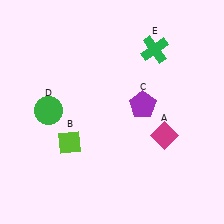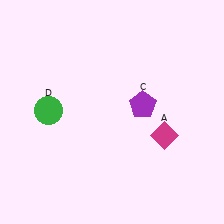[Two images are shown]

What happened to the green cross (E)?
The green cross (E) was removed in Image 2. It was in the top-right area of Image 1.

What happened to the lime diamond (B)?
The lime diamond (B) was removed in Image 2. It was in the bottom-left area of Image 1.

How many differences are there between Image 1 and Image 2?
There are 2 differences between the two images.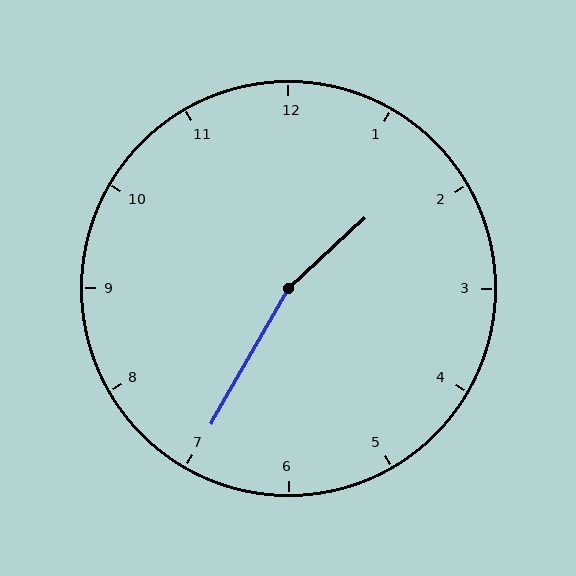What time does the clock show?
1:35.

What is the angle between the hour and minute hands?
Approximately 162 degrees.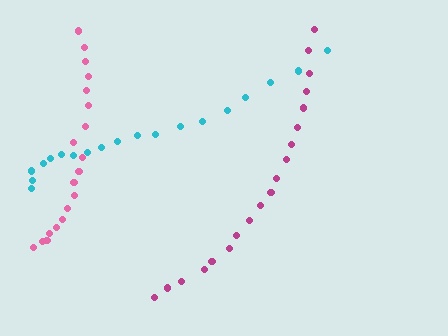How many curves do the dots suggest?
There are 3 distinct paths.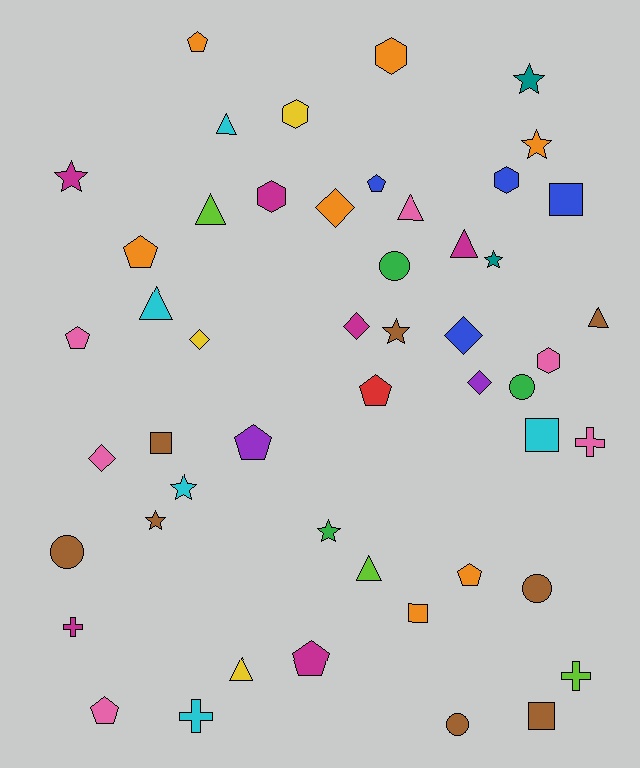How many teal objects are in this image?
There are 2 teal objects.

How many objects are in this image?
There are 50 objects.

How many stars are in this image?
There are 8 stars.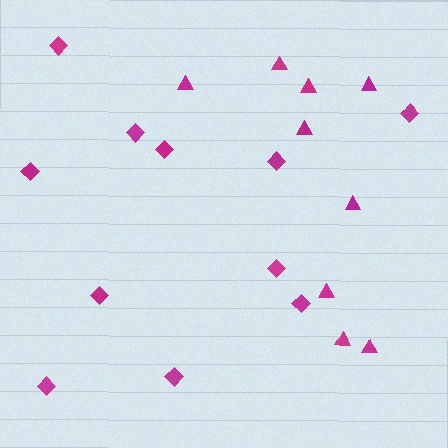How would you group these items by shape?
There are 2 groups: one group of triangles (9) and one group of diamonds (11).